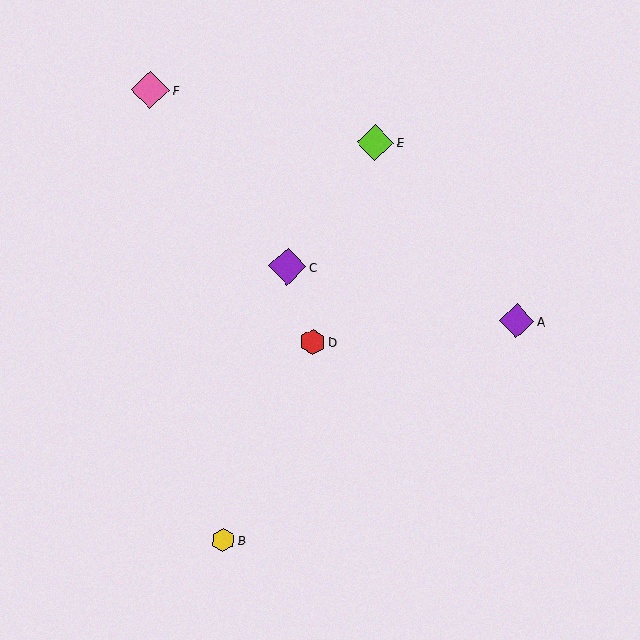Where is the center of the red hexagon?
The center of the red hexagon is at (312, 342).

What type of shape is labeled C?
Shape C is a purple diamond.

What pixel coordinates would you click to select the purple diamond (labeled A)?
Click at (517, 321) to select the purple diamond A.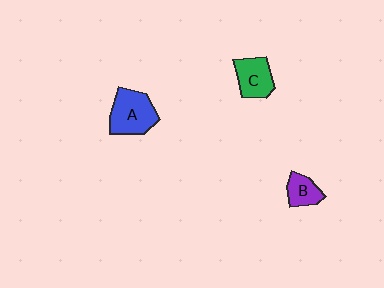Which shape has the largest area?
Shape A (blue).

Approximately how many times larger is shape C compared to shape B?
Approximately 1.4 times.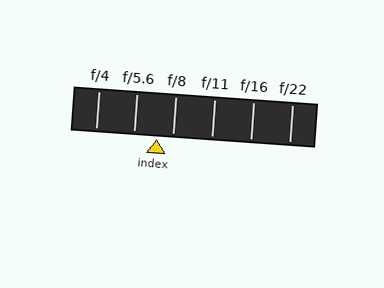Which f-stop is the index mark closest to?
The index mark is closest to f/8.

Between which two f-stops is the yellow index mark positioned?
The index mark is between f/5.6 and f/8.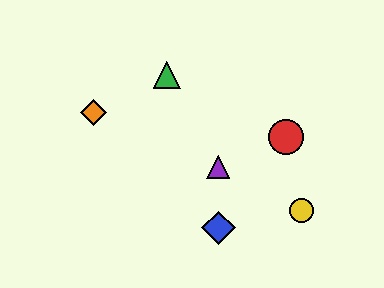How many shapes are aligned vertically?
2 shapes (the blue diamond, the purple triangle) are aligned vertically.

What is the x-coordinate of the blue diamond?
The blue diamond is at x≈218.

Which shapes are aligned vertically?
The blue diamond, the purple triangle are aligned vertically.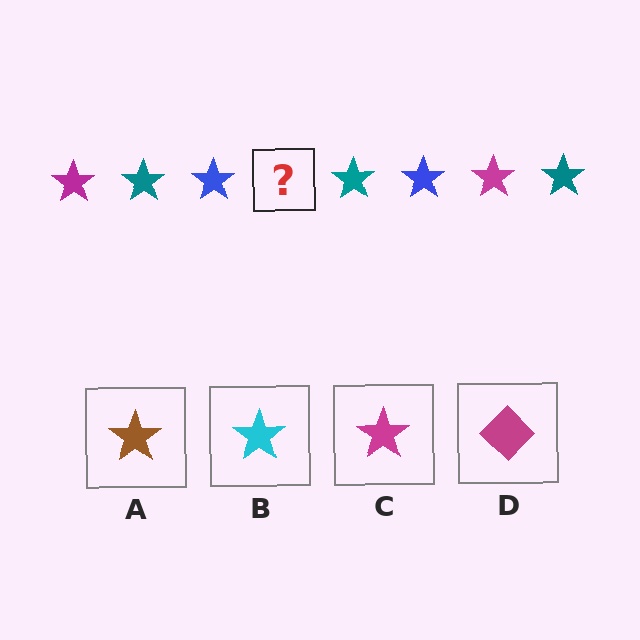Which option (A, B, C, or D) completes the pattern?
C.